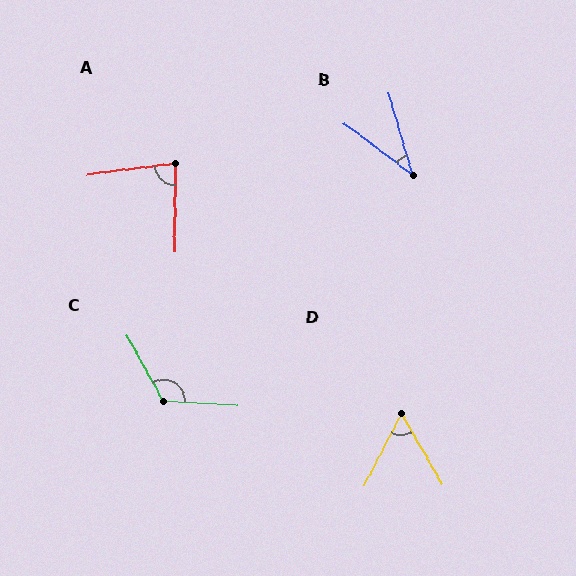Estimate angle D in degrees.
Approximately 57 degrees.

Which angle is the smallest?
B, at approximately 37 degrees.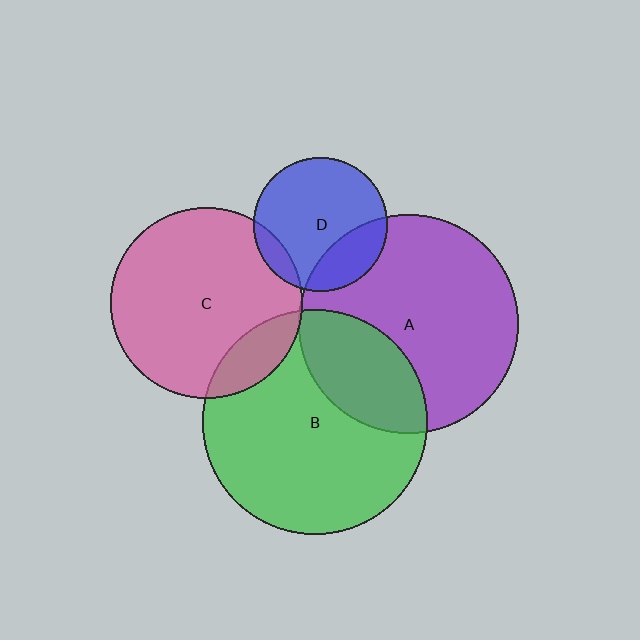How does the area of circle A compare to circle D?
Approximately 2.7 times.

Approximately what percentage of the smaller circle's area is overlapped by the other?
Approximately 10%.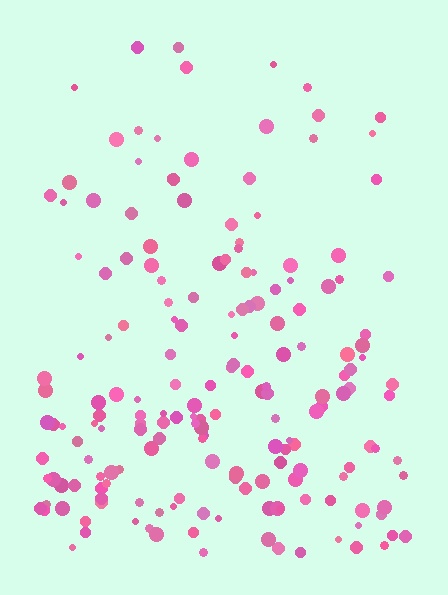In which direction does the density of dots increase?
From top to bottom, with the bottom side densest.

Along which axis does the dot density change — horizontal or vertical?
Vertical.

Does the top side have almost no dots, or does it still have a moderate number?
Still a moderate number, just noticeably fewer than the bottom.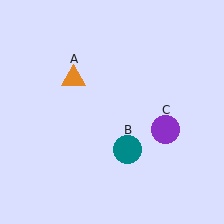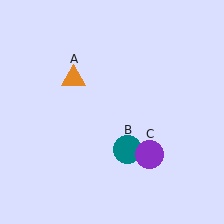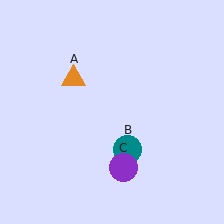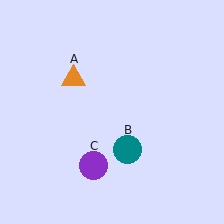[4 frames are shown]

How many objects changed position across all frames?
1 object changed position: purple circle (object C).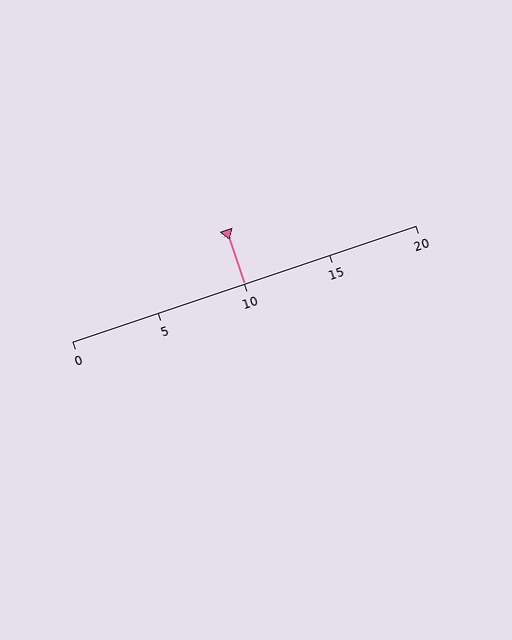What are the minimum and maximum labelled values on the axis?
The axis runs from 0 to 20.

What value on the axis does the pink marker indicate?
The marker indicates approximately 10.